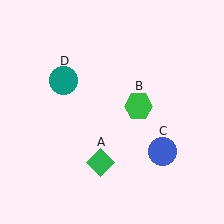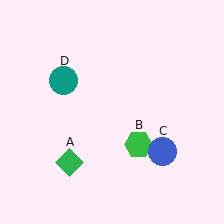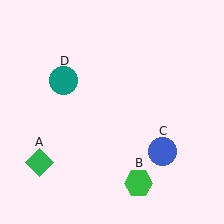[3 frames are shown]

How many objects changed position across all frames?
2 objects changed position: green diamond (object A), green hexagon (object B).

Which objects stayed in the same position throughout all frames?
Blue circle (object C) and teal circle (object D) remained stationary.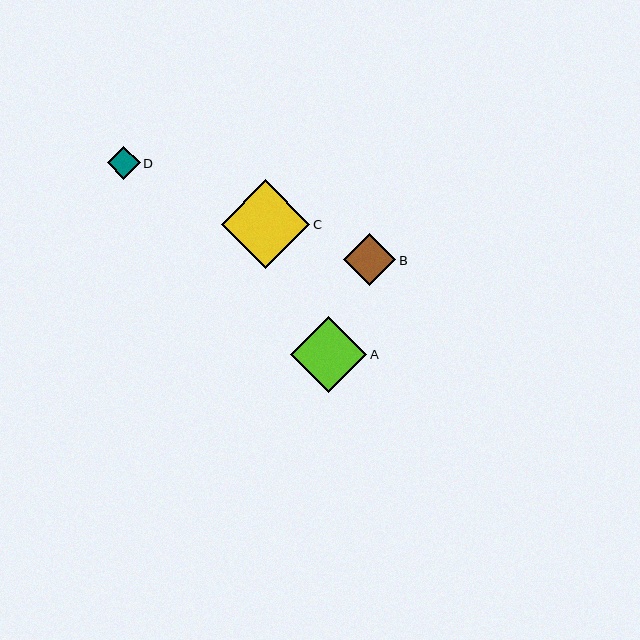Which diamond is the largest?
Diamond C is the largest with a size of approximately 89 pixels.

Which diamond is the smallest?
Diamond D is the smallest with a size of approximately 33 pixels.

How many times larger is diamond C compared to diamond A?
Diamond C is approximately 1.2 times the size of diamond A.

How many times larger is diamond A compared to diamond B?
Diamond A is approximately 1.4 times the size of diamond B.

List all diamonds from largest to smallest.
From largest to smallest: C, A, B, D.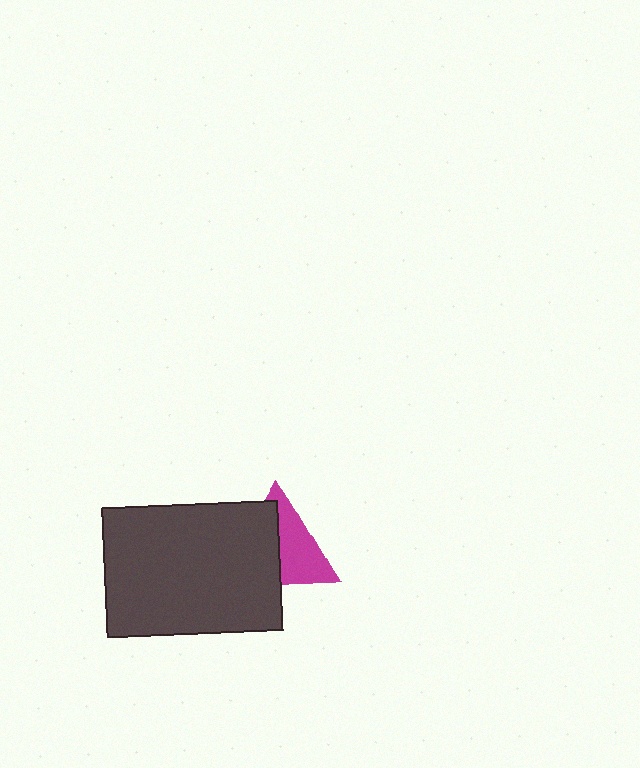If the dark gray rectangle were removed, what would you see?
You would see the complete magenta triangle.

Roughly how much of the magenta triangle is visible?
About half of it is visible (roughly 49%).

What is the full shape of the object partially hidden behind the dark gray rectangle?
The partially hidden object is a magenta triangle.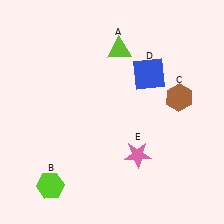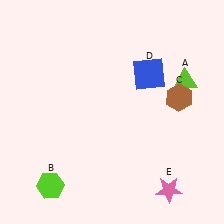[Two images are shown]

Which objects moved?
The objects that moved are: the lime triangle (A), the pink star (E).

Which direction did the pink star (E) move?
The pink star (E) moved down.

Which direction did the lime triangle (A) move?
The lime triangle (A) moved right.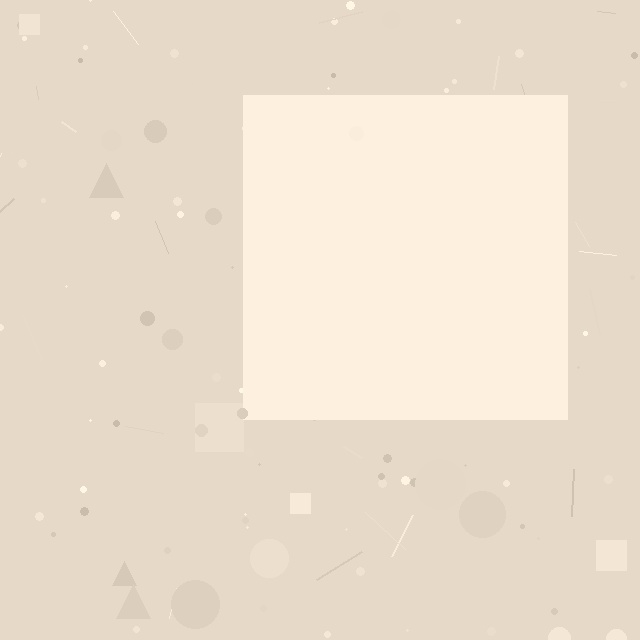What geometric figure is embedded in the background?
A square is embedded in the background.